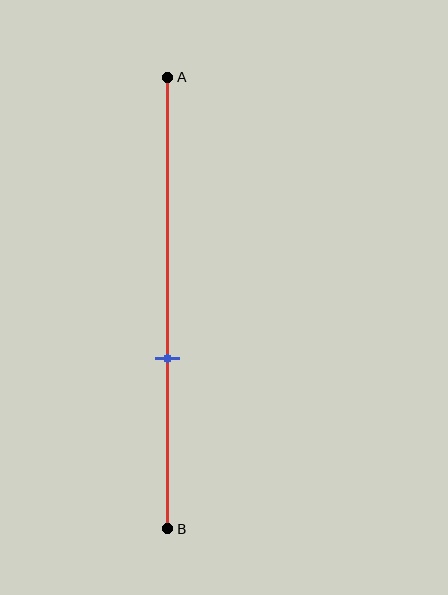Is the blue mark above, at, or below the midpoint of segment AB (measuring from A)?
The blue mark is below the midpoint of segment AB.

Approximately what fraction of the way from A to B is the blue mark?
The blue mark is approximately 60% of the way from A to B.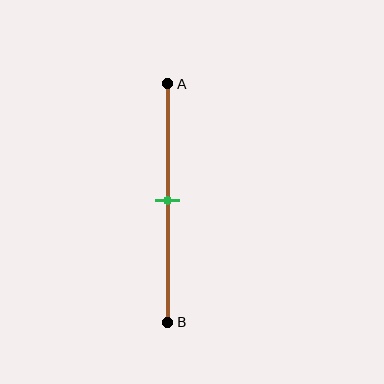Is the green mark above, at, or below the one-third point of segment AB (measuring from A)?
The green mark is below the one-third point of segment AB.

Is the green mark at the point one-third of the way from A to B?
No, the mark is at about 50% from A, not at the 33% one-third point.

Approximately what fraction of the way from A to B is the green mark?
The green mark is approximately 50% of the way from A to B.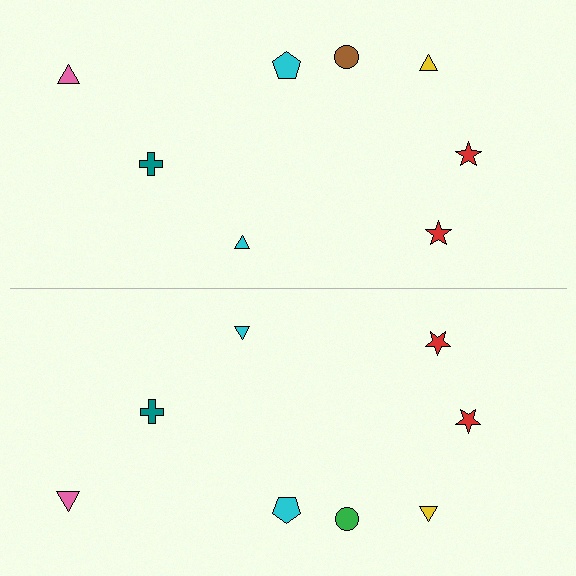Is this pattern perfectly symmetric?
No, the pattern is not perfectly symmetric. The green circle on the bottom side breaks the symmetry — its mirror counterpart is brown.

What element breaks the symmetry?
The green circle on the bottom side breaks the symmetry — its mirror counterpart is brown.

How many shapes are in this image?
There are 16 shapes in this image.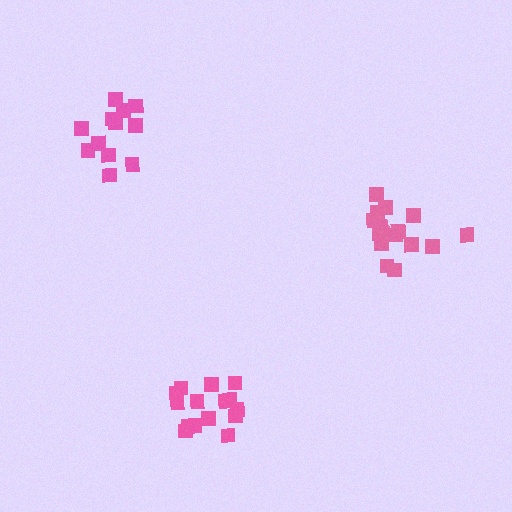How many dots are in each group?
Group 1: 17 dots, Group 2: 12 dots, Group 3: 15 dots (44 total).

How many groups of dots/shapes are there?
There are 3 groups.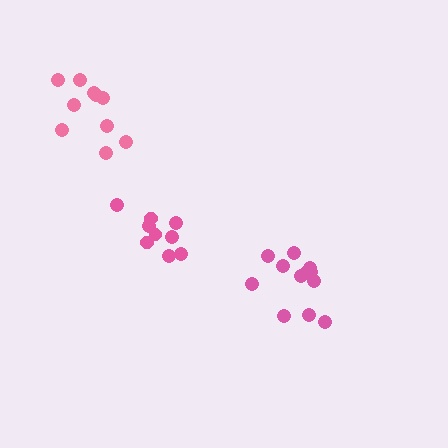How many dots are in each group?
Group 1: 12 dots, Group 2: 9 dots, Group 3: 10 dots (31 total).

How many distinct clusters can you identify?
There are 3 distinct clusters.